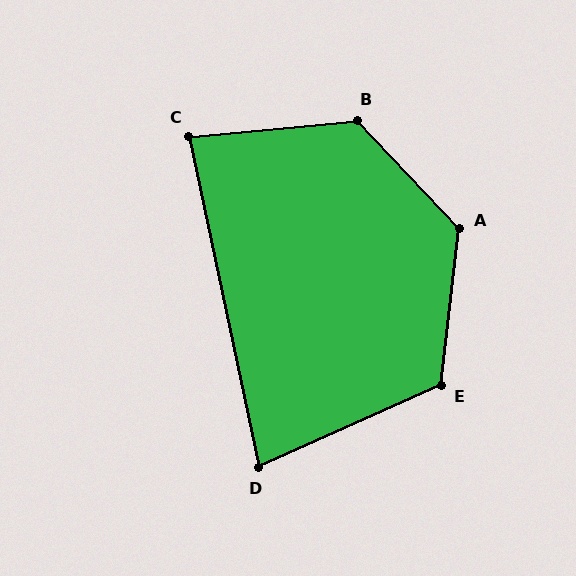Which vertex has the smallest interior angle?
D, at approximately 78 degrees.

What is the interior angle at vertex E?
Approximately 121 degrees (obtuse).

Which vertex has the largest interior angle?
A, at approximately 130 degrees.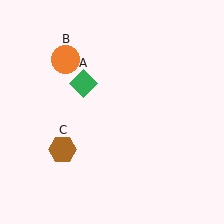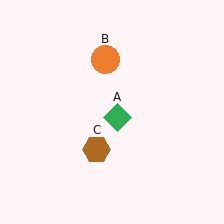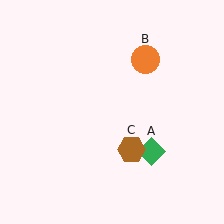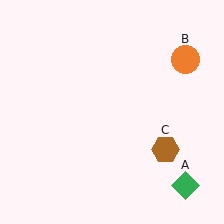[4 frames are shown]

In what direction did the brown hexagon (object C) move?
The brown hexagon (object C) moved right.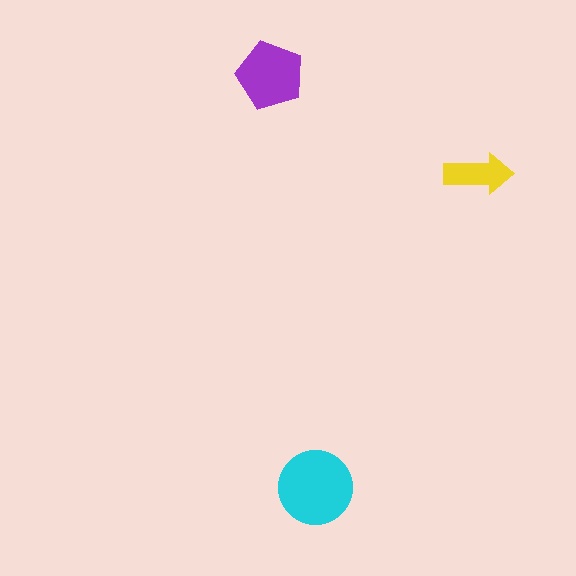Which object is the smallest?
The yellow arrow.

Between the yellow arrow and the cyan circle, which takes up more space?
The cyan circle.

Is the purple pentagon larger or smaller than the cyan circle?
Smaller.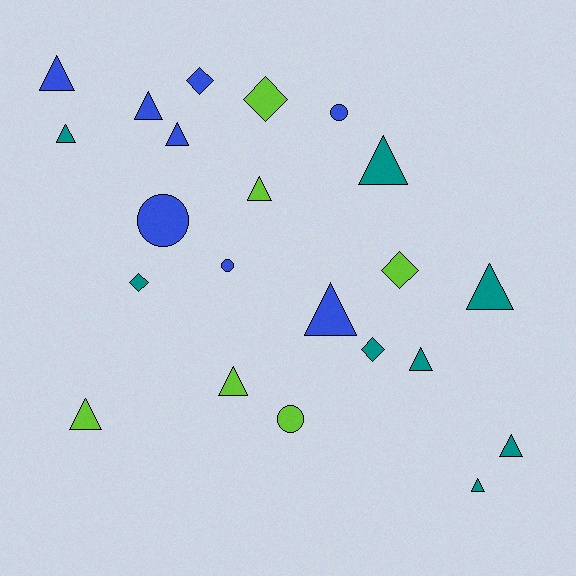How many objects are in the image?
There are 22 objects.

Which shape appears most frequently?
Triangle, with 13 objects.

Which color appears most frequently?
Teal, with 8 objects.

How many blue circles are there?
There are 3 blue circles.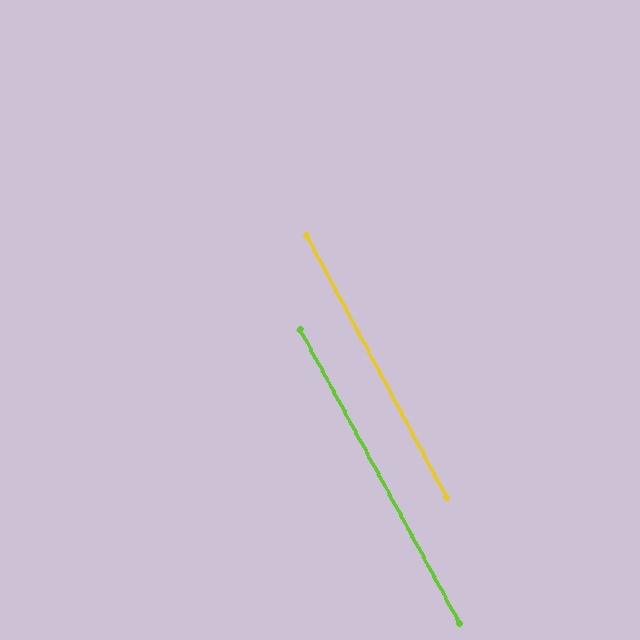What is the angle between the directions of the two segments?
Approximately 0 degrees.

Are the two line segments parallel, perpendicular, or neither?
Parallel — their directions differ by only 0.3°.